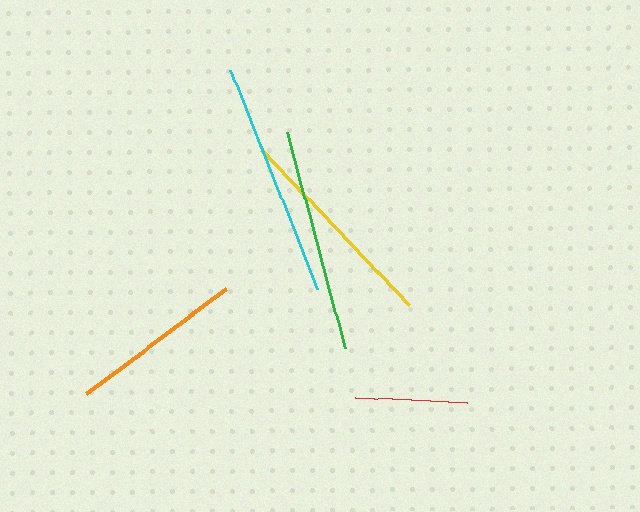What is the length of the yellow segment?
The yellow segment is approximately 216 pixels long.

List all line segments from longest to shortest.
From longest to shortest: cyan, green, yellow, orange, red.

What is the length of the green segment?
The green segment is approximately 223 pixels long.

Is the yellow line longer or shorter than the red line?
The yellow line is longer than the red line.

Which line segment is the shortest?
The red line is the shortest at approximately 112 pixels.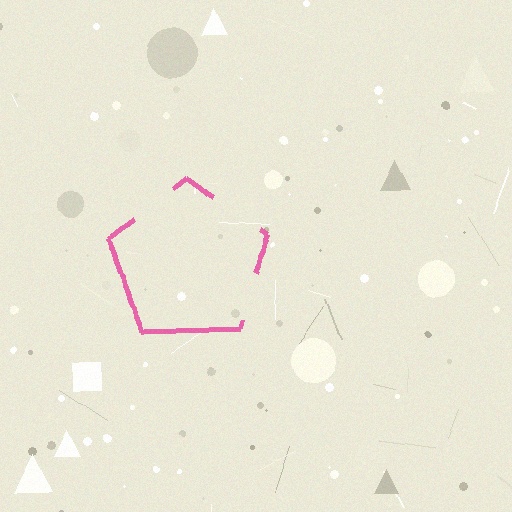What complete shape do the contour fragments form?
The contour fragments form a pentagon.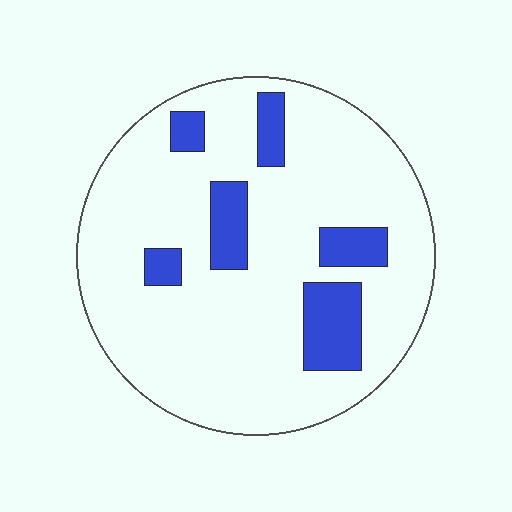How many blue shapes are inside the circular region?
6.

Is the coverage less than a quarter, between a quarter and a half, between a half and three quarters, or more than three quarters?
Less than a quarter.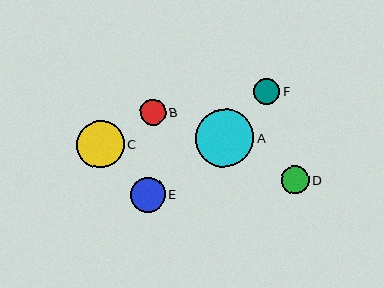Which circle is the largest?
Circle A is the largest with a size of approximately 58 pixels.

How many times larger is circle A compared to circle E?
Circle A is approximately 1.7 times the size of circle E.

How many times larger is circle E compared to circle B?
Circle E is approximately 1.4 times the size of circle B.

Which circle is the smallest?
Circle B is the smallest with a size of approximately 26 pixels.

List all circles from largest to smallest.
From largest to smallest: A, C, E, D, F, B.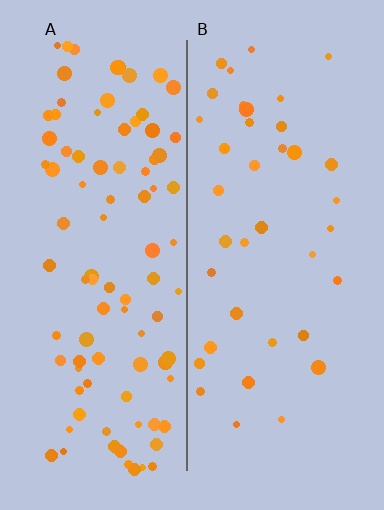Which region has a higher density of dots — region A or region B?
A (the left).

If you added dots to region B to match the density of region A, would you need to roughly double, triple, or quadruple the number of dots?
Approximately double.